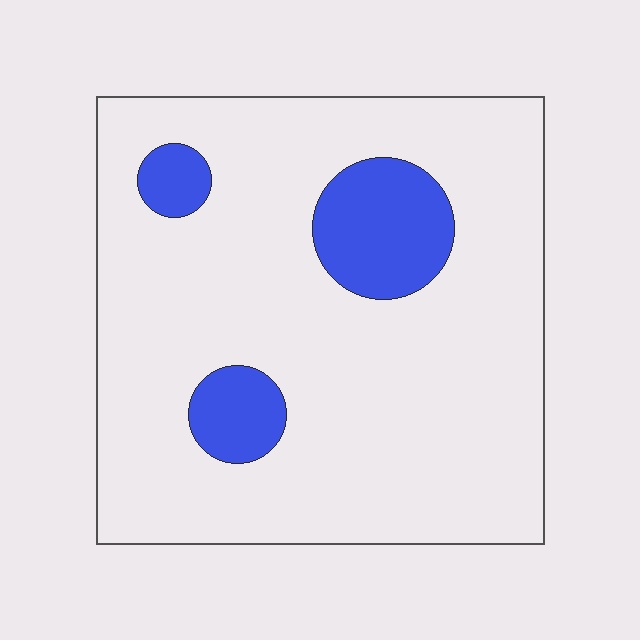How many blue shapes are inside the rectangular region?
3.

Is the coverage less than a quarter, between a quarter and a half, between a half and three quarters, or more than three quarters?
Less than a quarter.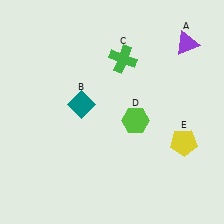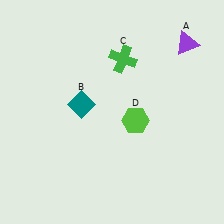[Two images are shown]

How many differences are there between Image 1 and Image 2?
There is 1 difference between the two images.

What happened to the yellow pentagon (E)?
The yellow pentagon (E) was removed in Image 2. It was in the bottom-right area of Image 1.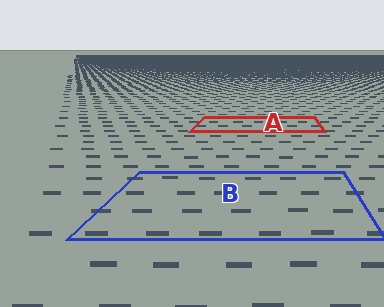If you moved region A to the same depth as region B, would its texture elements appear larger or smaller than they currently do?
They would appear larger. At a closer depth, the same texture elements are projected at a bigger on-screen size.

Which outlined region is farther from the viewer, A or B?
Region A is farther from the viewer — the texture elements inside it appear smaller and more densely packed.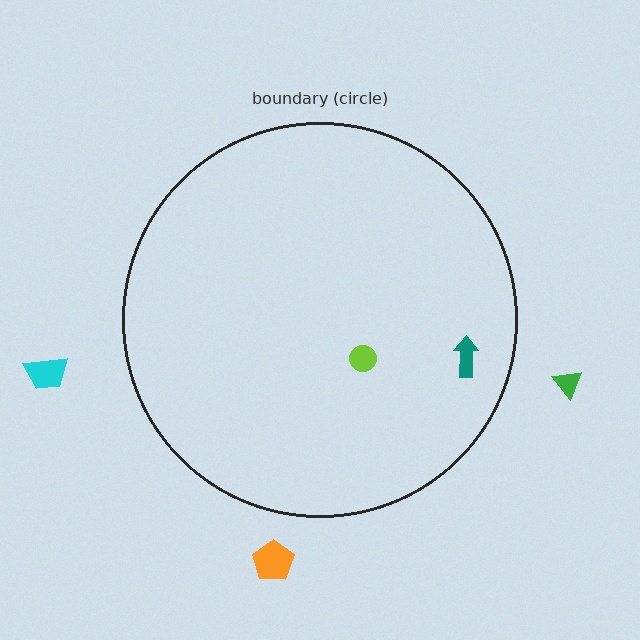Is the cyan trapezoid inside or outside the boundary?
Outside.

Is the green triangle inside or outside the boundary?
Outside.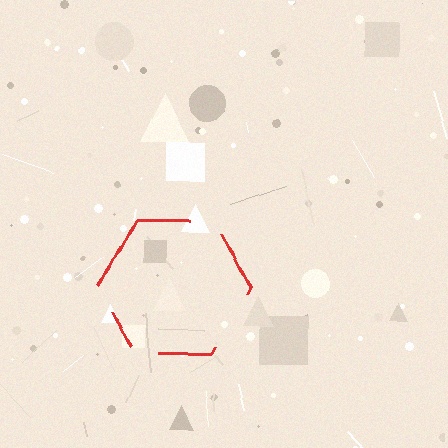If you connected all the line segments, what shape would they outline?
They would outline a hexagon.